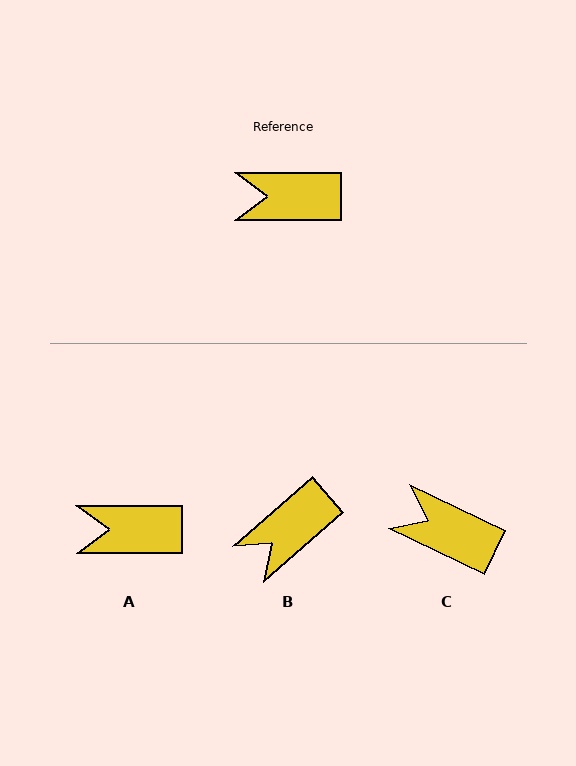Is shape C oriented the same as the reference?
No, it is off by about 26 degrees.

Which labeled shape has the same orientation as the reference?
A.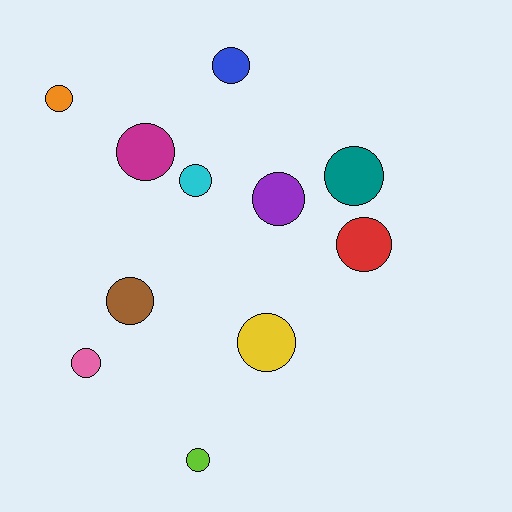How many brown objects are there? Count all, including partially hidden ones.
There is 1 brown object.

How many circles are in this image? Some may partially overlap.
There are 11 circles.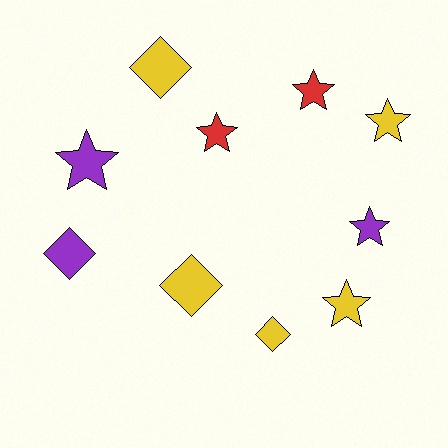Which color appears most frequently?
Yellow, with 5 objects.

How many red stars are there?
There are 2 red stars.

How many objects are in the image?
There are 10 objects.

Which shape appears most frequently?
Star, with 6 objects.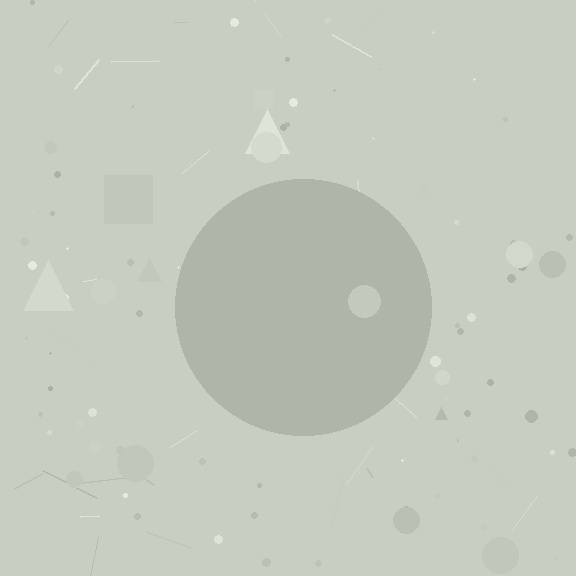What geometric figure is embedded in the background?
A circle is embedded in the background.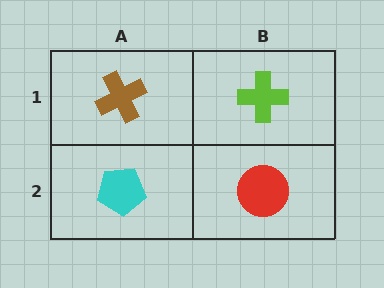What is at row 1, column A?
A brown cross.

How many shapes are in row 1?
2 shapes.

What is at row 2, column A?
A cyan pentagon.